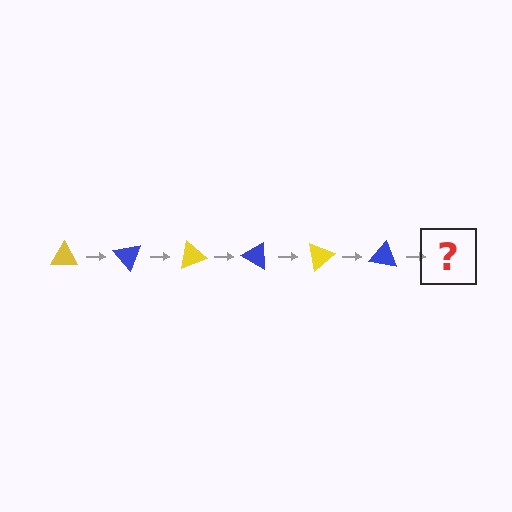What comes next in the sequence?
The next element should be a yellow triangle, rotated 300 degrees from the start.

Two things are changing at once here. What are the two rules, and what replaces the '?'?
The two rules are that it rotates 50 degrees each step and the color cycles through yellow and blue. The '?' should be a yellow triangle, rotated 300 degrees from the start.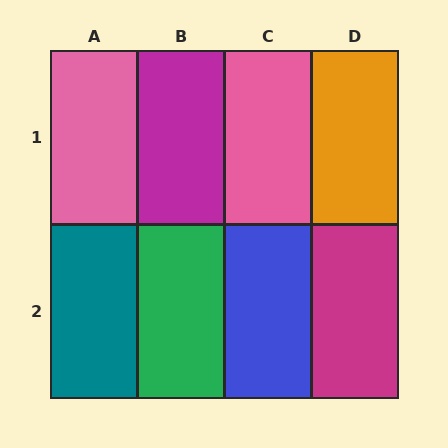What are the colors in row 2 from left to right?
Teal, green, blue, magenta.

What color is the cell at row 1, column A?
Pink.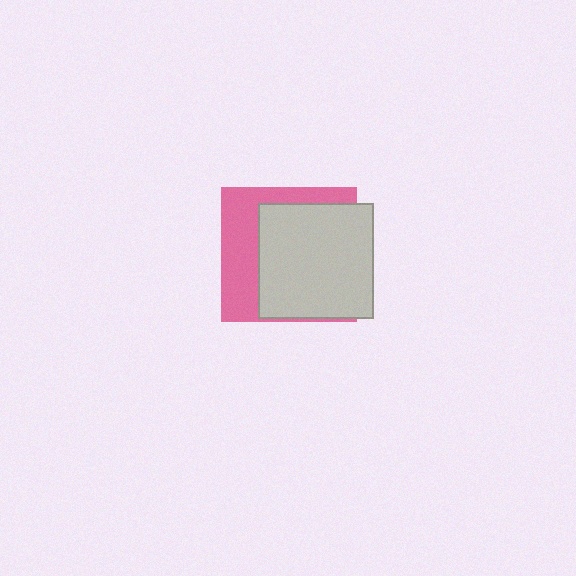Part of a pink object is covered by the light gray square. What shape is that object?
It is a square.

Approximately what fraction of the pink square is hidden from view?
Roughly 64% of the pink square is hidden behind the light gray square.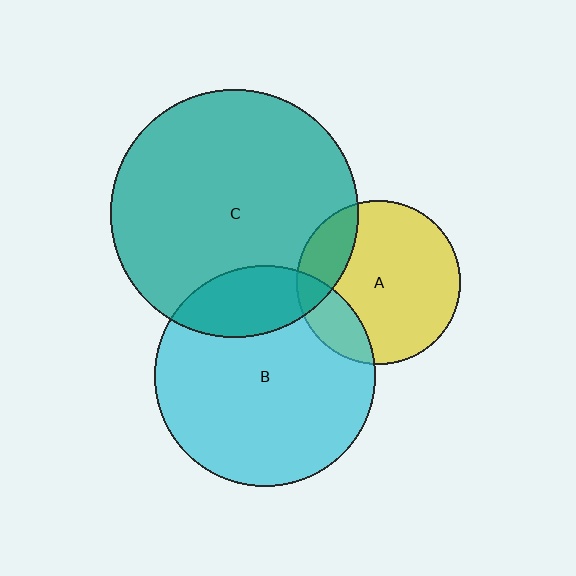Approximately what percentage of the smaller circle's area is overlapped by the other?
Approximately 20%.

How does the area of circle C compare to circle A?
Approximately 2.3 times.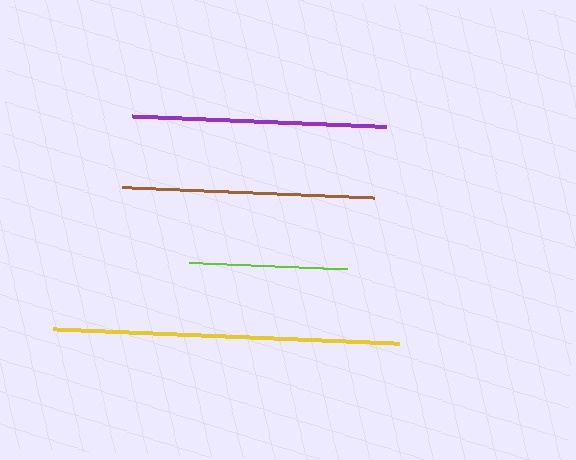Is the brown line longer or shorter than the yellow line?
The yellow line is longer than the brown line.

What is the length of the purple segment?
The purple segment is approximately 254 pixels long.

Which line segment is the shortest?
The lime line is the shortest at approximately 160 pixels.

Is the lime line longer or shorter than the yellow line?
The yellow line is longer than the lime line.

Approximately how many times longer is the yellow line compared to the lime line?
The yellow line is approximately 2.2 times the length of the lime line.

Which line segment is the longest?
The yellow line is the longest at approximately 347 pixels.